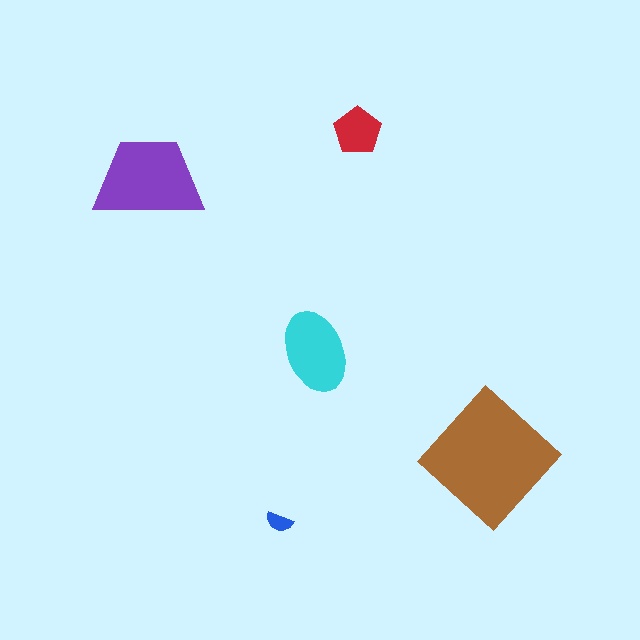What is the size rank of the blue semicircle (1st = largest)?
5th.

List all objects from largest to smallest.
The brown diamond, the purple trapezoid, the cyan ellipse, the red pentagon, the blue semicircle.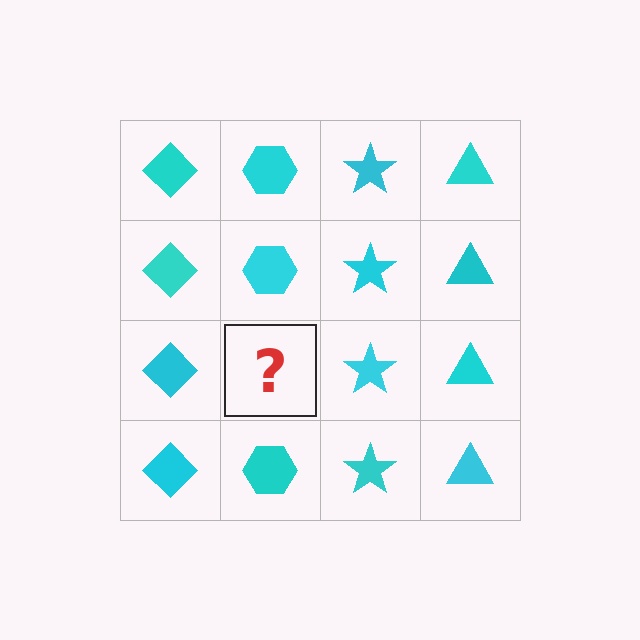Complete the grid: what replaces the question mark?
The question mark should be replaced with a cyan hexagon.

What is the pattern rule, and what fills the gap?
The rule is that each column has a consistent shape. The gap should be filled with a cyan hexagon.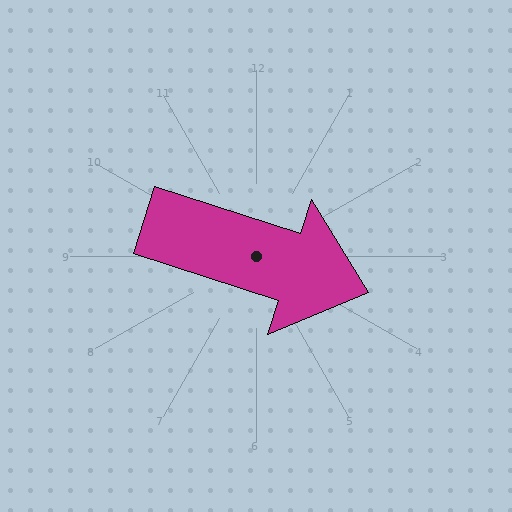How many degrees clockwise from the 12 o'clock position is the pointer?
Approximately 108 degrees.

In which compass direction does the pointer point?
East.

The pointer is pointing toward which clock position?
Roughly 4 o'clock.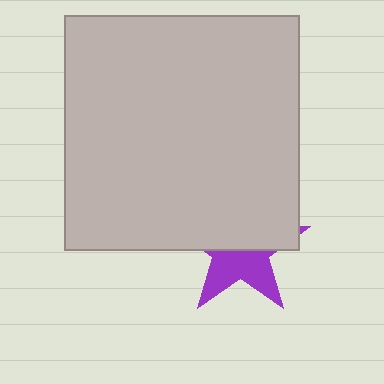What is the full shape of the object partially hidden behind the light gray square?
The partially hidden object is a purple star.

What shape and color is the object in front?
The object in front is a light gray square.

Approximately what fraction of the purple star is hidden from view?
Roughly 56% of the purple star is hidden behind the light gray square.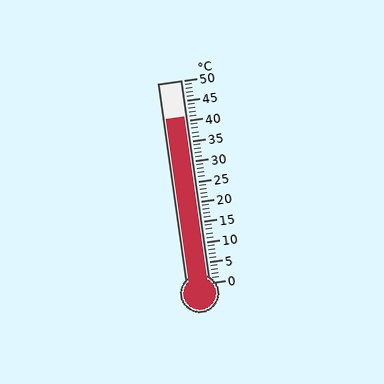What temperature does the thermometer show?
The thermometer shows approximately 41°C.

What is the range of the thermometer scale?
The thermometer scale ranges from 0°C to 50°C.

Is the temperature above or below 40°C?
The temperature is above 40°C.